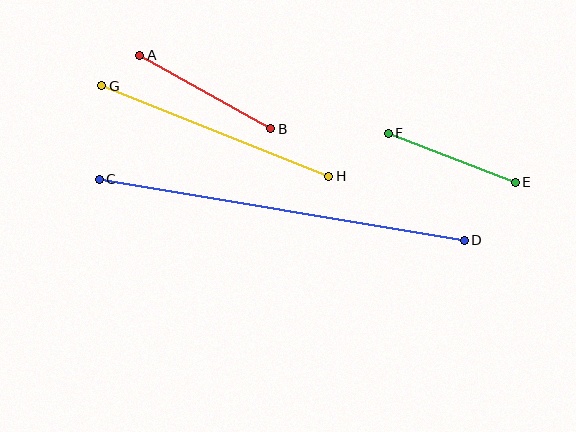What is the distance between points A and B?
The distance is approximately 150 pixels.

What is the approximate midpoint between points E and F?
The midpoint is at approximately (452, 158) pixels.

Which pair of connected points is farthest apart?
Points C and D are farthest apart.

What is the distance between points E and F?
The distance is approximately 136 pixels.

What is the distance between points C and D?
The distance is approximately 370 pixels.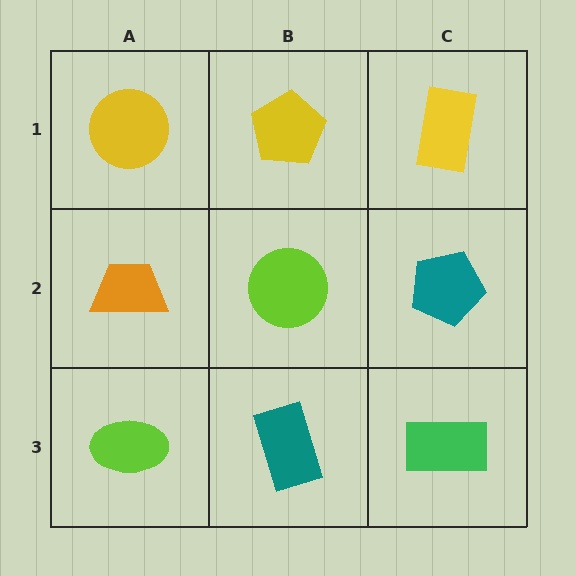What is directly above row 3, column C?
A teal pentagon.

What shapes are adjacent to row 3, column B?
A lime circle (row 2, column B), a lime ellipse (row 3, column A), a green rectangle (row 3, column C).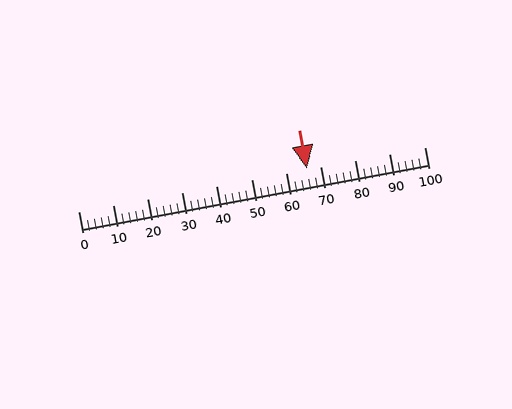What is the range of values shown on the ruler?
The ruler shows values from 0 to 100.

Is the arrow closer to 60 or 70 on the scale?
The arrow is closer to 70.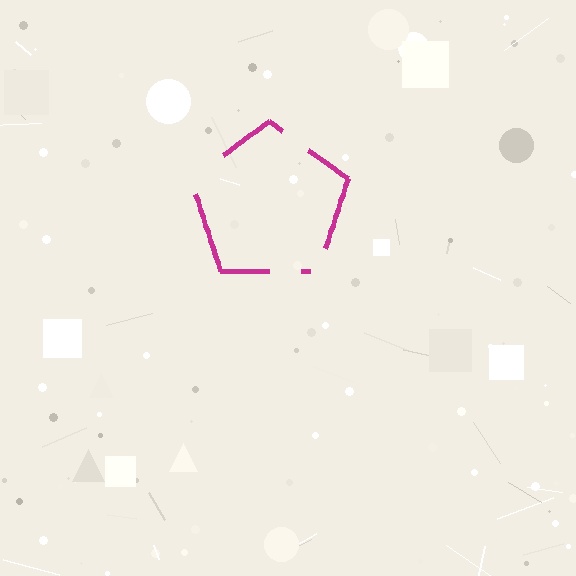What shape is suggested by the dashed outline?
The dashed outline suggests a pentagon.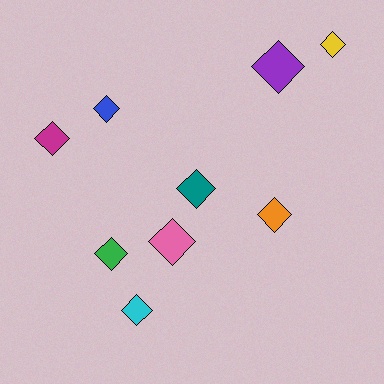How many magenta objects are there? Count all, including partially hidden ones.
There is 1 magenta object.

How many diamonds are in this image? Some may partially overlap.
There are 9 diamonds.